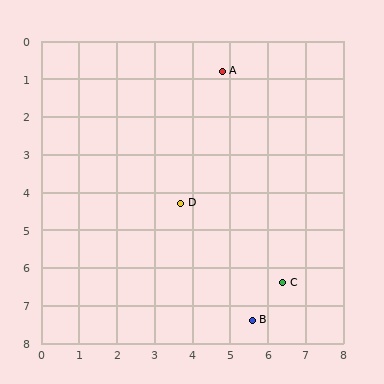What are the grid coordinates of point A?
Point A is at approximately (4.8, 0.8).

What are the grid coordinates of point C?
Point C is at approximately (6.4, 6.4).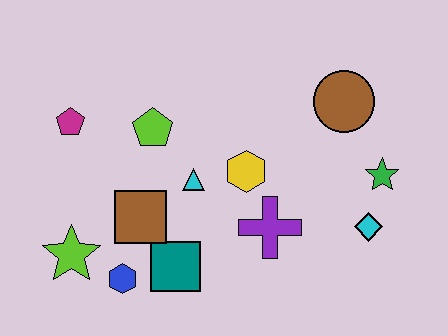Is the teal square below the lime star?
Yes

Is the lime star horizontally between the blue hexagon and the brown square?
No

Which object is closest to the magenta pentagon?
The lime pentagon is closest to the magenta pentagon.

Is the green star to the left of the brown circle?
No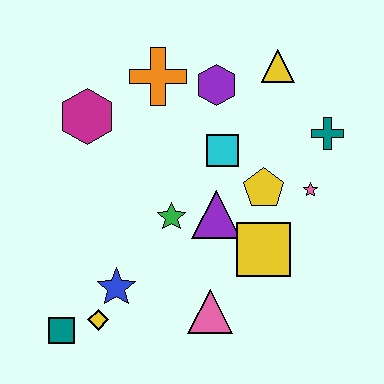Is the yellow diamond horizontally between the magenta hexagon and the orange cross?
Yes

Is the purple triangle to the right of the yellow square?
No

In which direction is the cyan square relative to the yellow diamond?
The cyan square is above the yellow diamond.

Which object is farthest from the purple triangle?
The teal square is farthest from the purple triangle.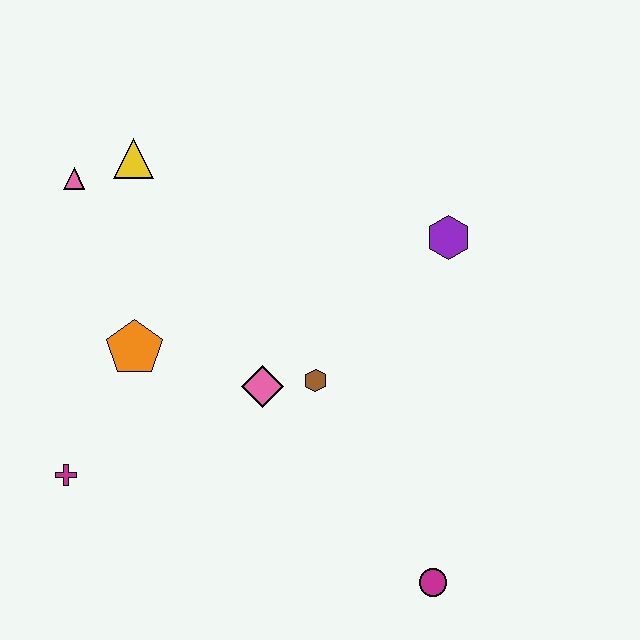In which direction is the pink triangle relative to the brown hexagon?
The pink triangle is to the left of the brown hexagon.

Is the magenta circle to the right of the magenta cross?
Yes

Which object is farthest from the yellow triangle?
The magenta circle is farthest from the yellow triangle.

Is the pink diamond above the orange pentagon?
No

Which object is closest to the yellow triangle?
The pink triangle is closest to the yellow triangle.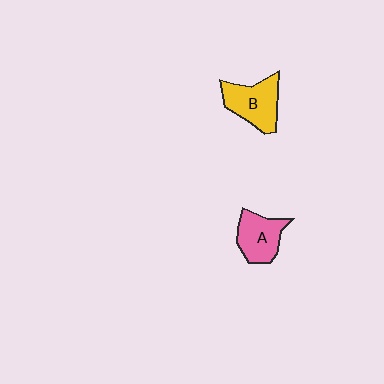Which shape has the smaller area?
Shape A (pink).